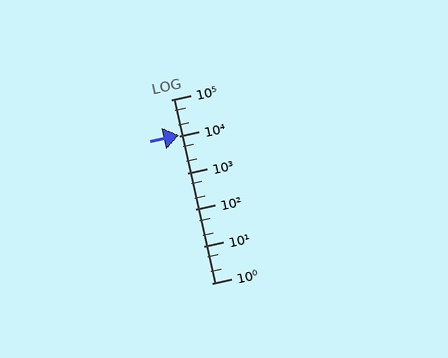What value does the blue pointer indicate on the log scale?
The pointer indicates approximately 11000.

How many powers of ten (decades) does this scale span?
The scale spans 5 decades, from 1 to 100000.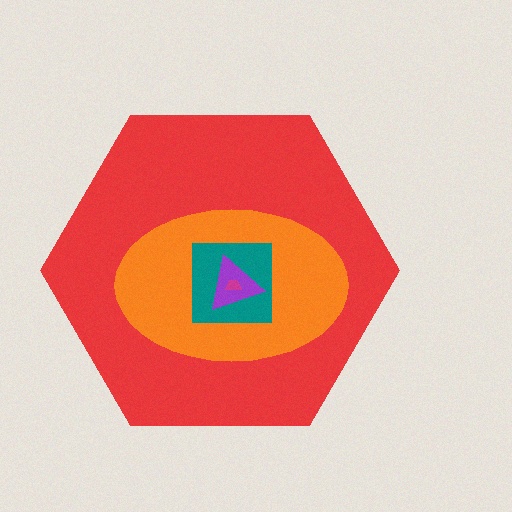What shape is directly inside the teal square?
The purple triangle.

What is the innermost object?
The magenta trapezoid.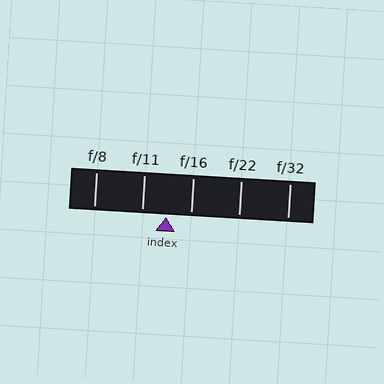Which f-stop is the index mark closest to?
The index mark is closest to f/16.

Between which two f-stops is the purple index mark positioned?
The index mark is between f/11 and f/16.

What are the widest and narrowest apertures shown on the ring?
The widest aperture shown is f/8 and the narrowest is f/32.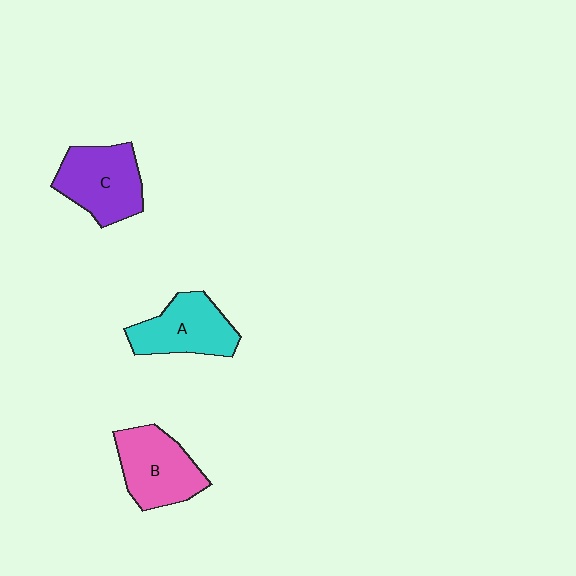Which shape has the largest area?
Shape C (purple).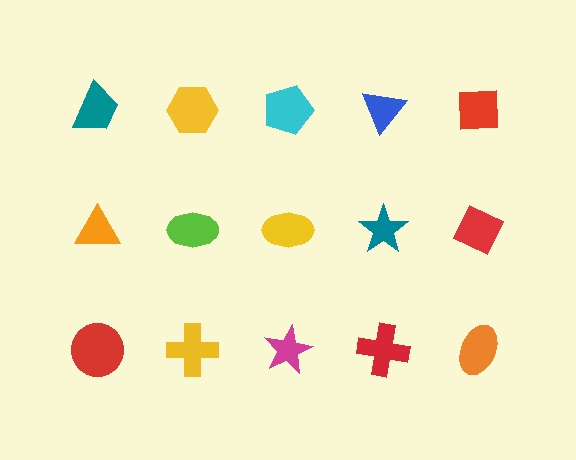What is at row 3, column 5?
An orange ellipse.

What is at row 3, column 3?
A magenta star.